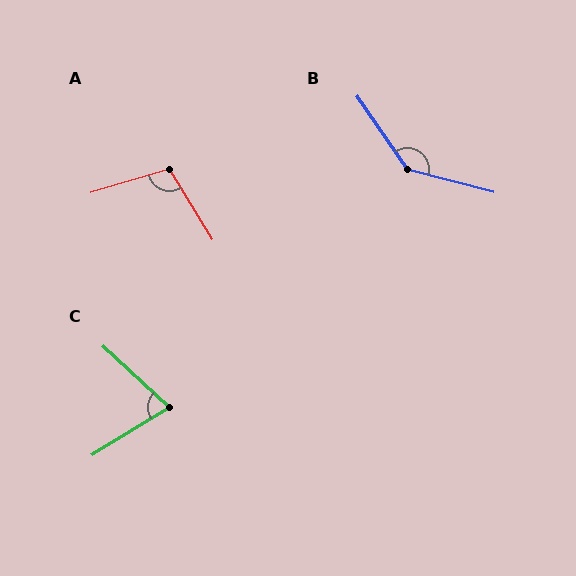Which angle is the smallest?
C, at approximately 74 degrees.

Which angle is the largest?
B, at approximately 139 degrees.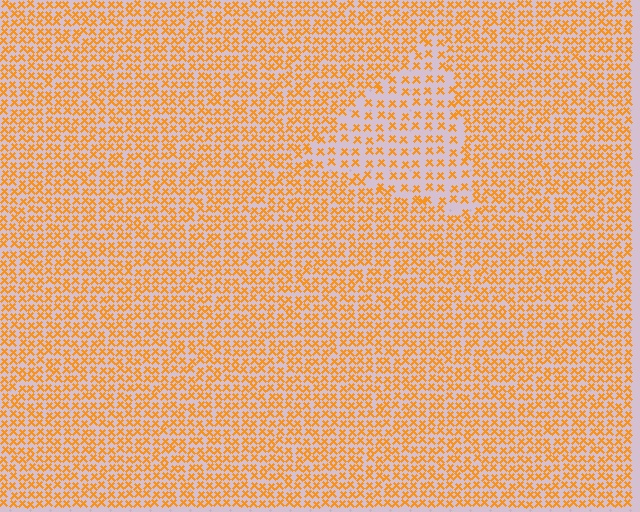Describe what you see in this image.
The image contains small orange elements arranged at two different densities. A triangle-shaped region is visible where the elements are less densely packed than the surrounding area.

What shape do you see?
I see a triangle.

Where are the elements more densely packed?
The elements are more densely packed outside the triangle boundary.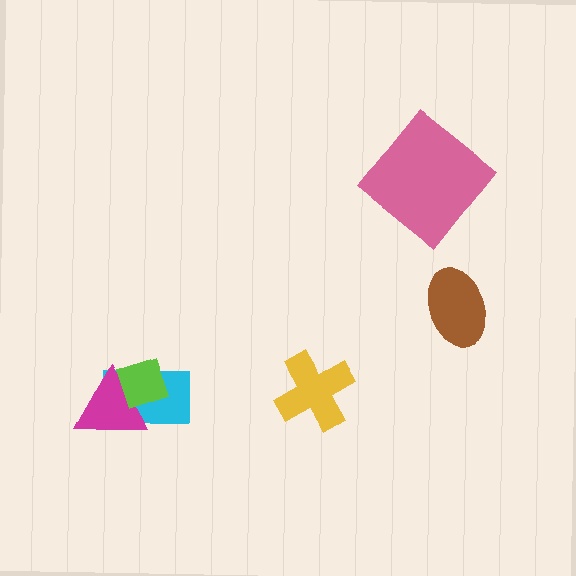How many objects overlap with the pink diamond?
0 objects overlap with the pink diamond.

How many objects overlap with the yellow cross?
0 objects overlap with the yellow cross.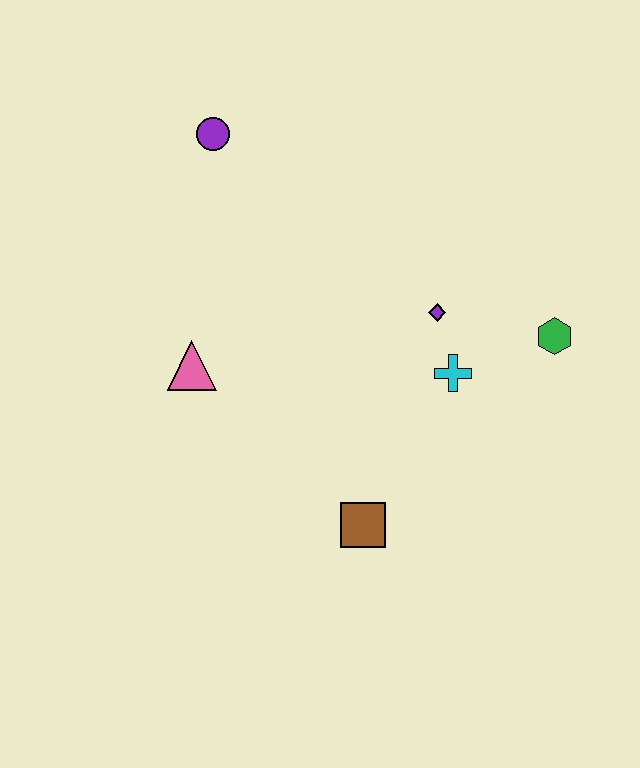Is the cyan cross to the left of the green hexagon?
Yes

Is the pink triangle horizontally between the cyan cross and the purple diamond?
No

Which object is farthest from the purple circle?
The brown square is farthest from the purple circle.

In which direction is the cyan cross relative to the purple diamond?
The cyan cross is below the purple diamond.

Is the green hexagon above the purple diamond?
No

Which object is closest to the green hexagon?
The cyan cross is closest to the green hexagon.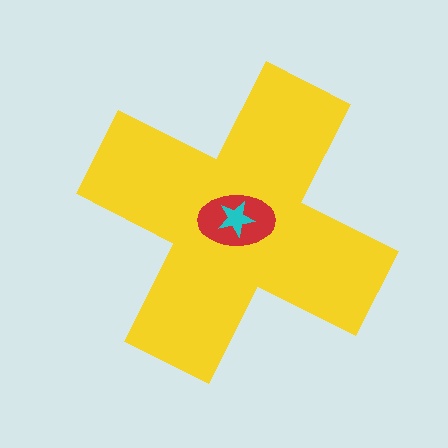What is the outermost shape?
The yellow cross.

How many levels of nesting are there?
3.